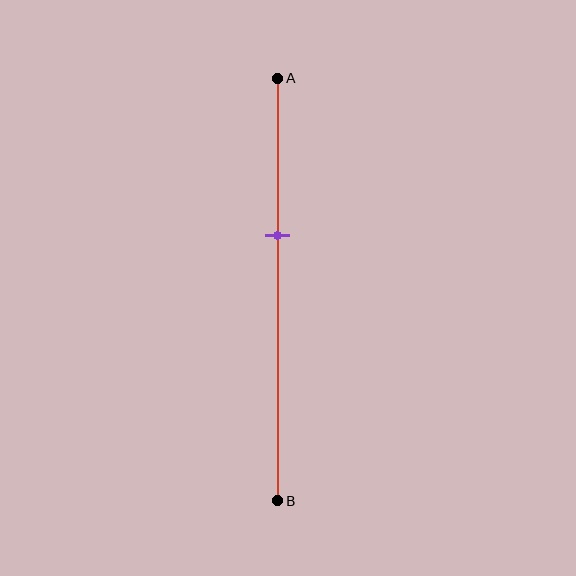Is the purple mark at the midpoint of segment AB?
No, the mark is at about 35% from A, not at the 50% midpoint.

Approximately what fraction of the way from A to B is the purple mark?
The purple mark is approximately 35% of the way from A to B.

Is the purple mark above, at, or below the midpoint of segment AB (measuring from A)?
The purple mark is above the midpoint of segment AB.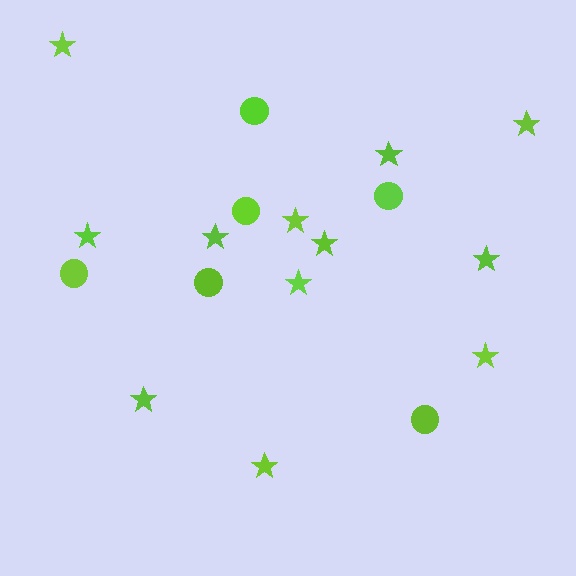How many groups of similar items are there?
There are 2 groups: one group of stars (12) and one group of circles (6).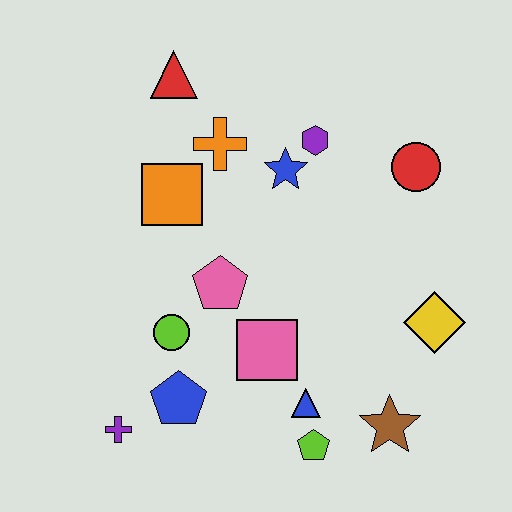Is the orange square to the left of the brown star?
Yes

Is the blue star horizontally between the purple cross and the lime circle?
No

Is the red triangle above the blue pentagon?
Yes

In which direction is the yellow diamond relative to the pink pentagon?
The yellow diamond is to the right of the pink pentagon.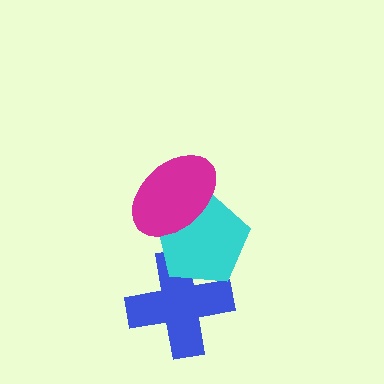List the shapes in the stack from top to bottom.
From top to bottom: the magenta ellipse, the cyan pentagon, the blue cross.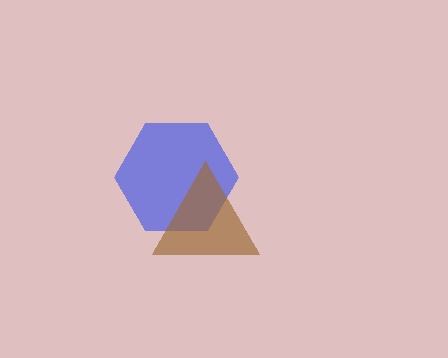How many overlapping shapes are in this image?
There are 2 overlapping shapes in the image.